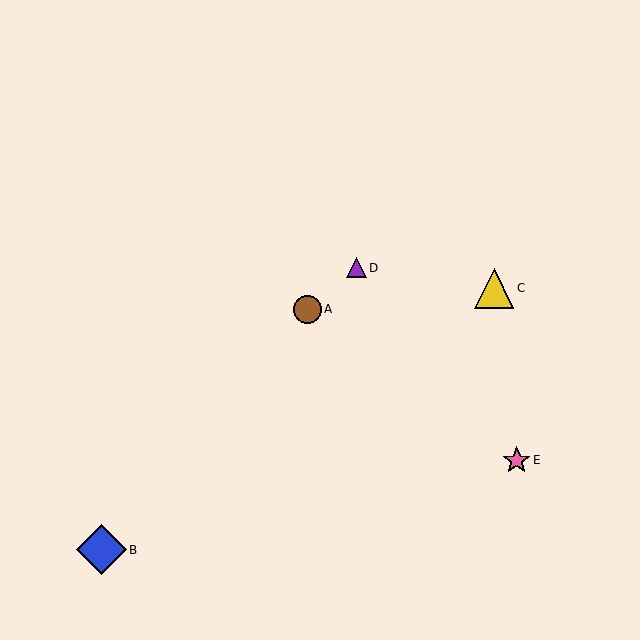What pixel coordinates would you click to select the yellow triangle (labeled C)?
Click at (494, 288) to select the yellow triangle C.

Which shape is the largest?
The blue diamond (labeled B) is the largest.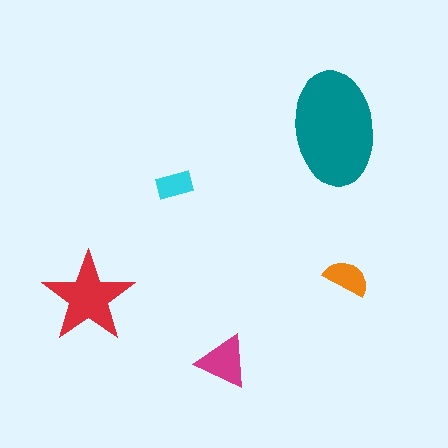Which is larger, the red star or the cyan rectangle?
The red star.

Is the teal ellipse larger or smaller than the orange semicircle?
Larger.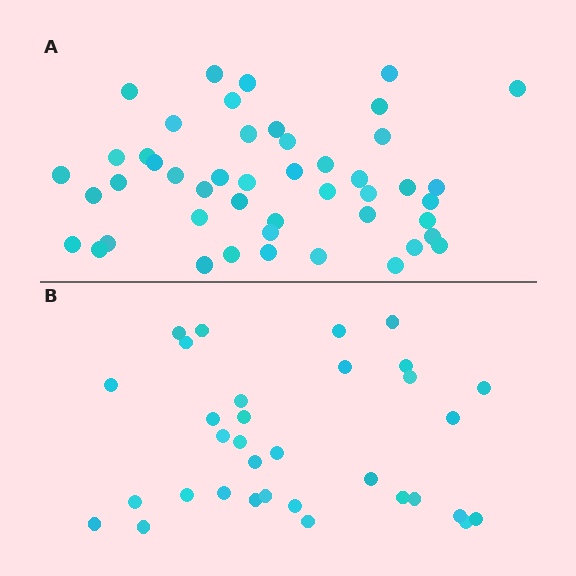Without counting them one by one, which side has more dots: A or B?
Region A (the top region) has more dots.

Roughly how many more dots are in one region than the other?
Region A has approximately 15 more dots than region B.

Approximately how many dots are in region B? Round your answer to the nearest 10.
About 30 dots. (The exact count is 33, which rounds to 30.)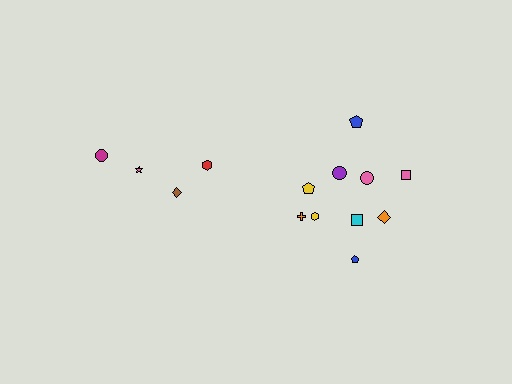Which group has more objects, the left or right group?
The right group.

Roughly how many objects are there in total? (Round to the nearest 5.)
Roughly 15 objects in total.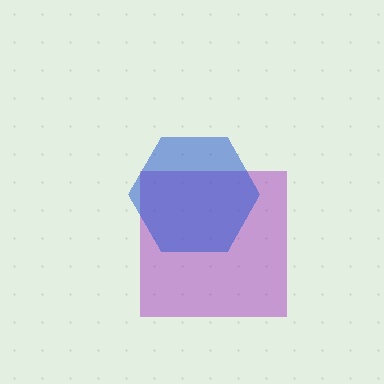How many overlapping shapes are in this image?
There are 2 overlapping shapes in the image.